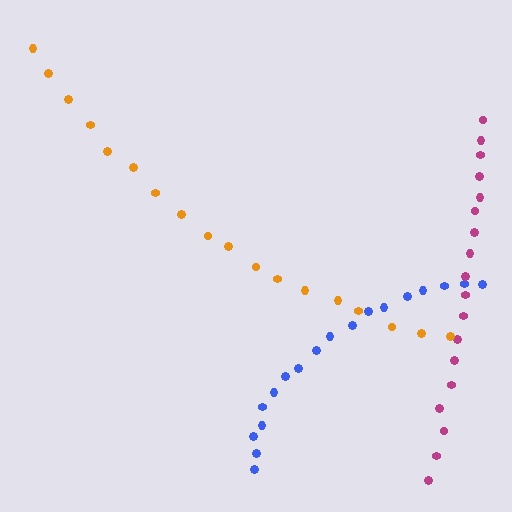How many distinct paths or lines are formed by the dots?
There are 3 distinct paths.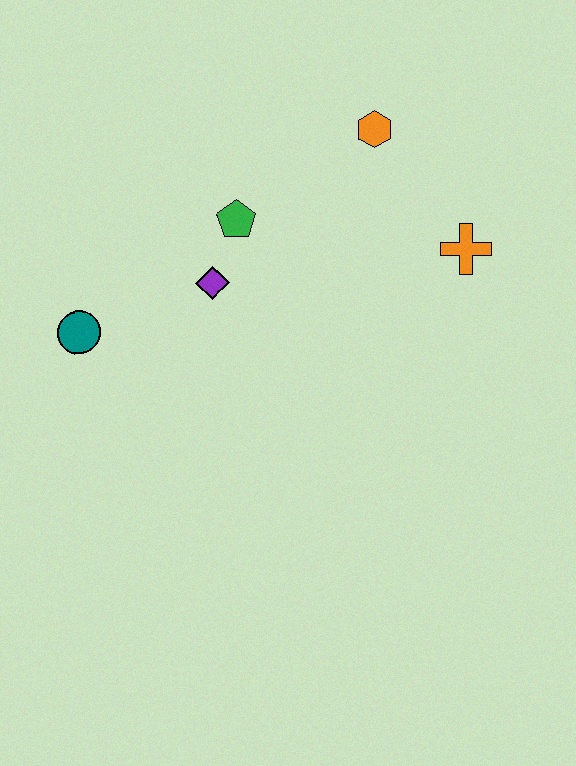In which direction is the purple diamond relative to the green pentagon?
The purple diamond is below the green pentagon.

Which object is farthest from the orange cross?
The teal circle is farthest from the orange cross.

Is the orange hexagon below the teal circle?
No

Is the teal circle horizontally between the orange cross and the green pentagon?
No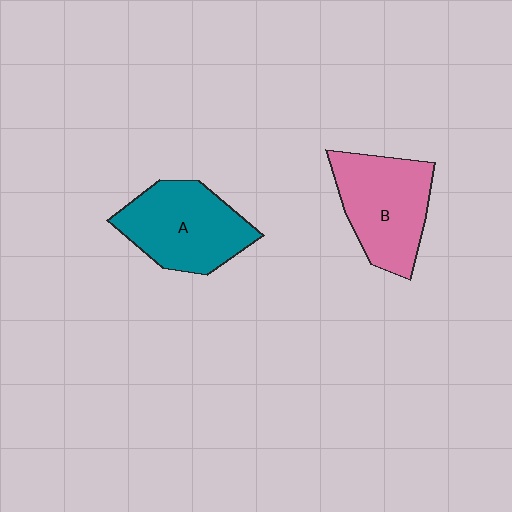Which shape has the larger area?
Shape A (teal).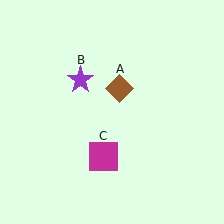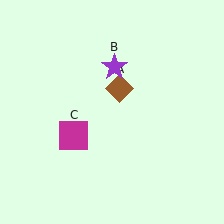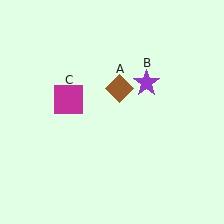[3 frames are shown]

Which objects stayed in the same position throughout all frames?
Brown diamond (object A) remained stationary.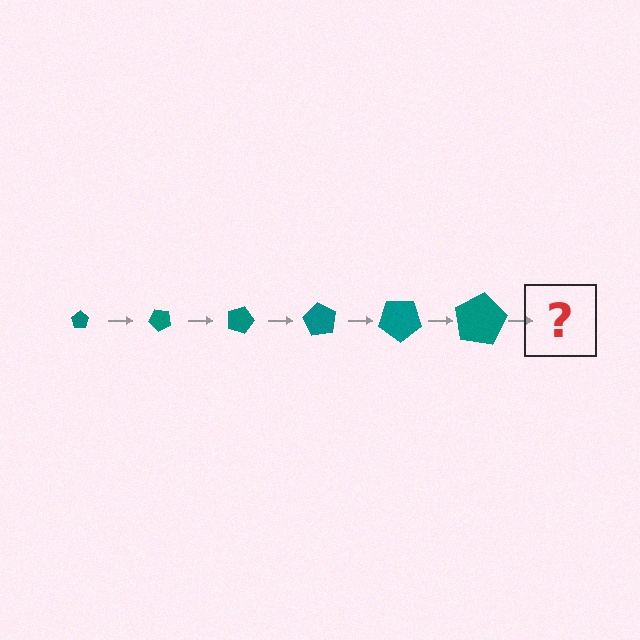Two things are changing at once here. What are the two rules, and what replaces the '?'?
The two rules are that the pentagon grows larger each step and it rotates 45 degrees each step. The '?' should be a pentagon, larger than the previous one and rotated 270 degrees from the start.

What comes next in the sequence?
The next element should be a pentagon, larger than the previous one and rotated 270 degrees from the start.